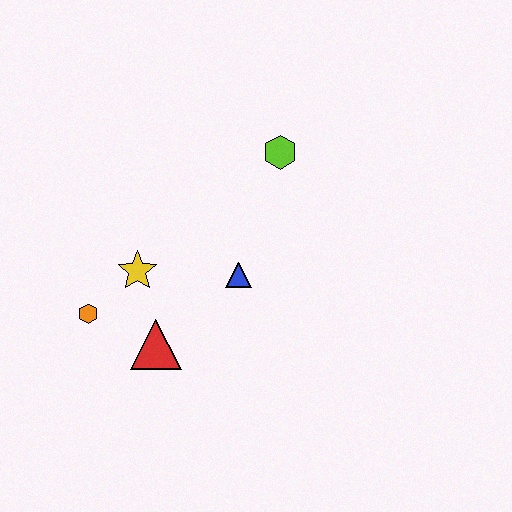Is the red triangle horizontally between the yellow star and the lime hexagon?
Yes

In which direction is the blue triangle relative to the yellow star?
The blue triangle is to the right of the yellow star.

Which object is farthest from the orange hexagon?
The lime hexagon is farthest from the orange hexagon.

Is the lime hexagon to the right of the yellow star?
Yes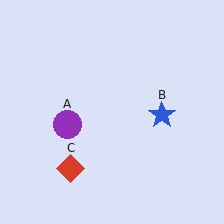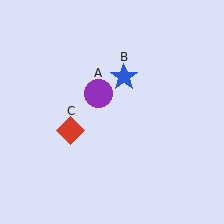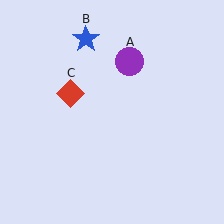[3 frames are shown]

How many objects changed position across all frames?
3 objects changed position: purple circle (object A), blue star (object B), red diamond (object C).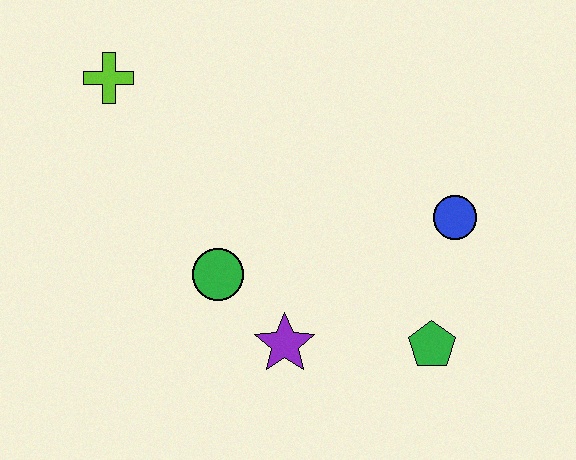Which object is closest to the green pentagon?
The blue circle is closest to the green pentagon.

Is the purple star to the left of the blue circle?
Yes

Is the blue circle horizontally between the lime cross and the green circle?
No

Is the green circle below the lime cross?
Yes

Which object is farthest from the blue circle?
The lime cross is farthest from the blue circle.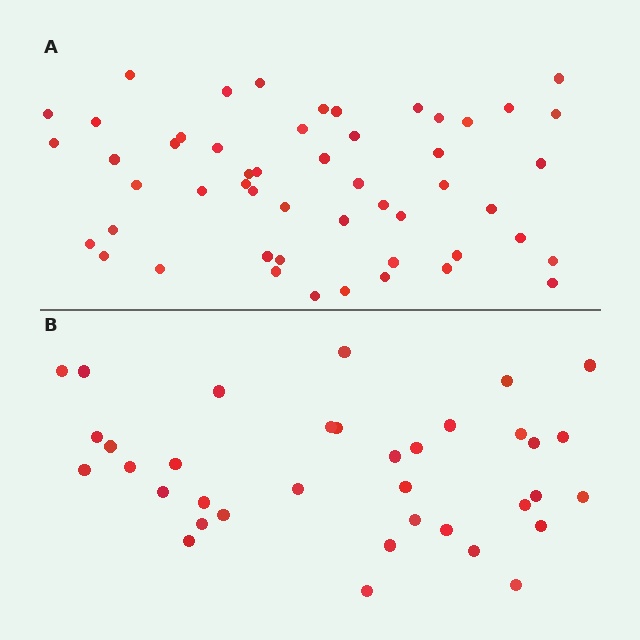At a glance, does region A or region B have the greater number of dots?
Region A (the top region) has more dots.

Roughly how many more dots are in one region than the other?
Region A has approximately 15 more dots than region B.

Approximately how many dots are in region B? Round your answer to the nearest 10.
About 40 dots. (The exact count is 36, which rounds to 40.)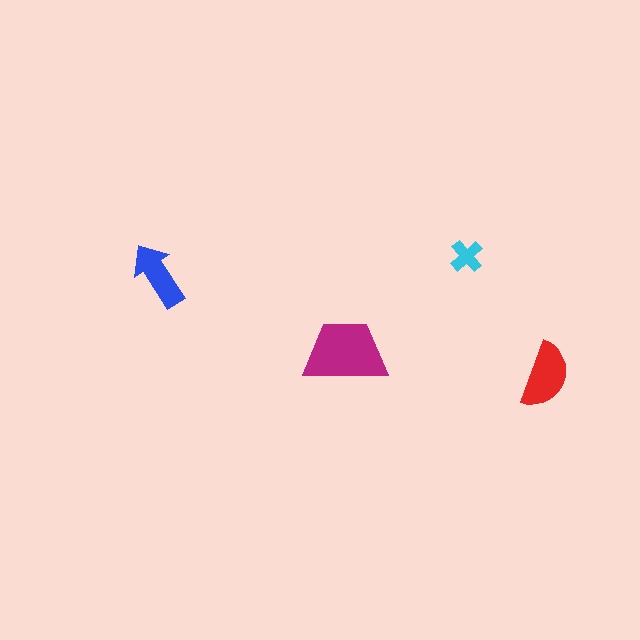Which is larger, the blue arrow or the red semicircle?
The red semicircle.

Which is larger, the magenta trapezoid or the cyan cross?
The magenta trapezoid.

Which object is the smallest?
The cyan cross.